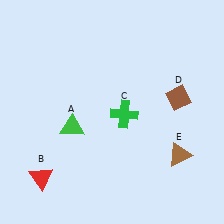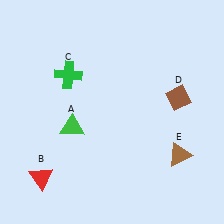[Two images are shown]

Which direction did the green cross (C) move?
The green cross (C) moved left.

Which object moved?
The green cross (C) moved left.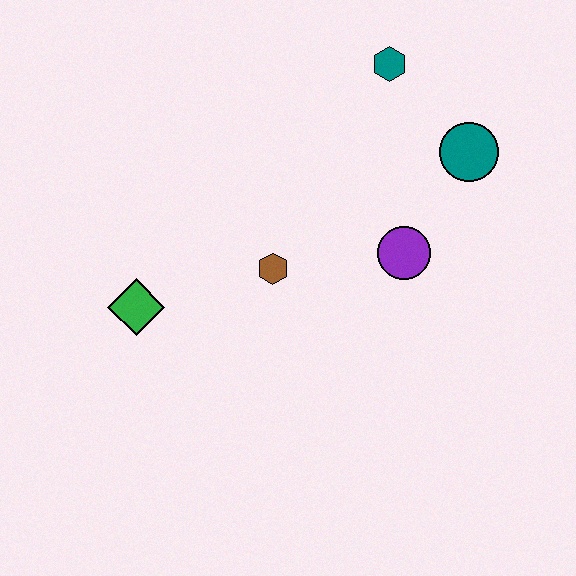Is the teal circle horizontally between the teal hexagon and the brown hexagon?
No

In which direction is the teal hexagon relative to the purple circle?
The teal hexagon is above the purple circle.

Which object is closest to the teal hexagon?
The teal circle is closest to the teal hexagon.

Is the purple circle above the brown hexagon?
Yes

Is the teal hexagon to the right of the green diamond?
Yes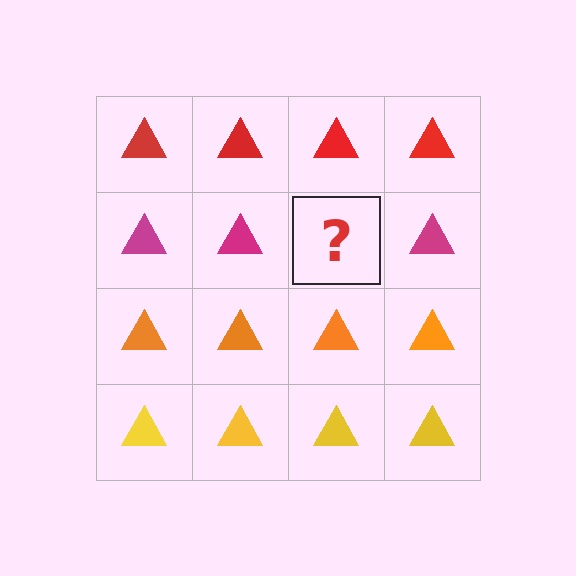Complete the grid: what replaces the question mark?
The question mark should be replaced with a magenta triangle.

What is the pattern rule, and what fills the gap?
The rule is that each row has a consistent color. The gap should be filled with a magenta triangle.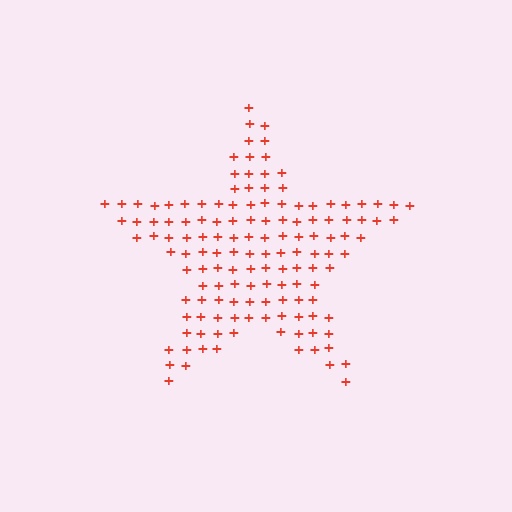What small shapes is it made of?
It is made of small plus signs.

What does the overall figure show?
The overall figure shows a star.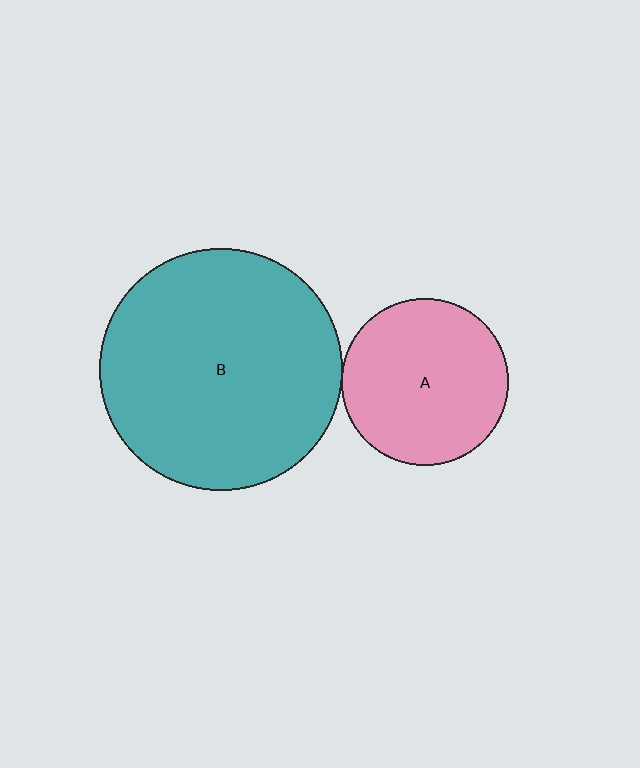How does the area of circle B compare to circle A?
Approximately 2.1 times.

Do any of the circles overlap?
No, none of the circles overlap.